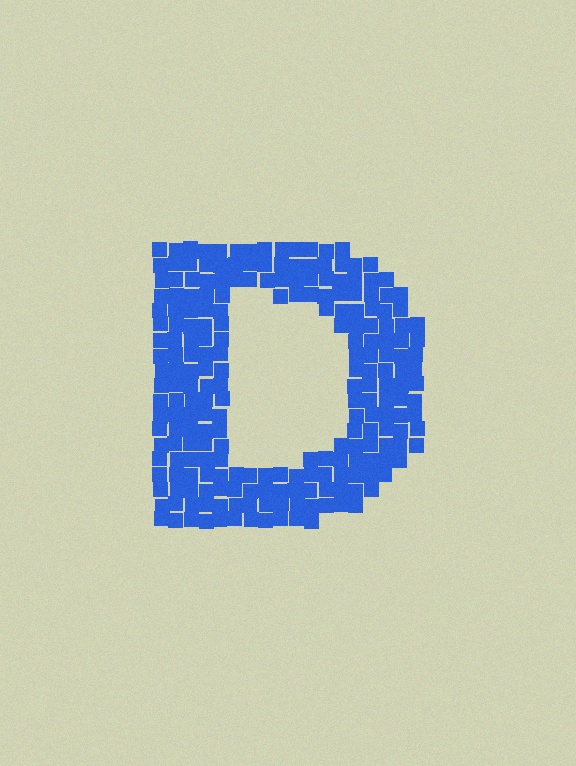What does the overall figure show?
The overall figure shows the letter D.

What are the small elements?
The small elements are squares.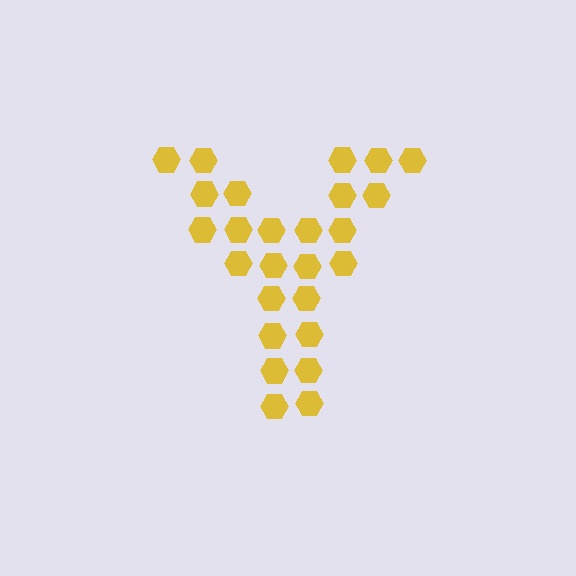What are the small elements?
The small elements are hexagons.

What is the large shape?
The large shape is the letter Y.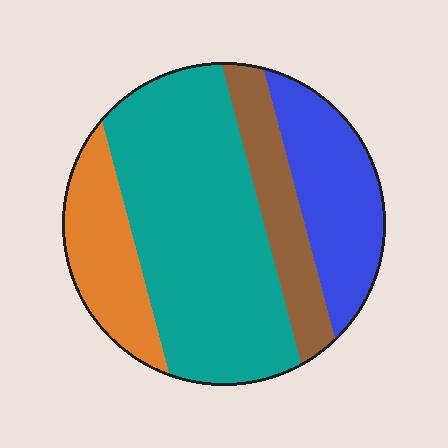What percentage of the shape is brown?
Brown covers 14% of the shape.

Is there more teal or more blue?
Teal.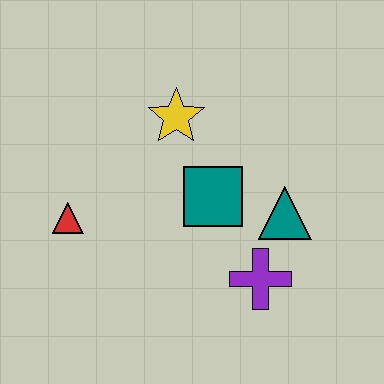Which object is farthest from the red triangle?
The teal triangle is farthest from the red triangle.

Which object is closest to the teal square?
The teal triangle is closest to the teal square.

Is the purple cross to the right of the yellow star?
Yes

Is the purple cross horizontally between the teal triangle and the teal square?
Yes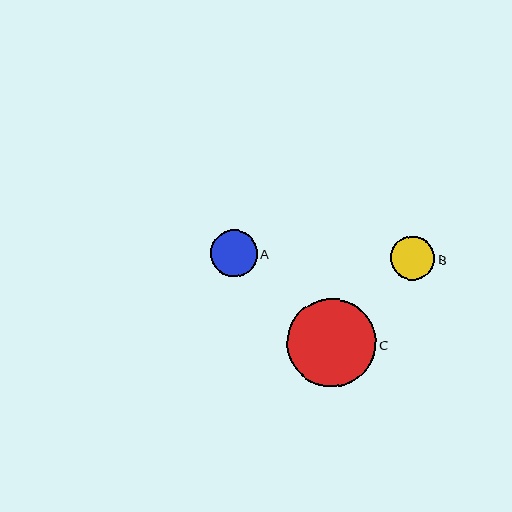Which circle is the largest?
Circle C is the largest with a size of approximately 89 pixels.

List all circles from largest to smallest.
From largest to smallest: C, A, B.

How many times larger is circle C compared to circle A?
Circle C is approximately 1.9 times the size of circle A.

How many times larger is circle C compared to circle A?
Circle C is approximately 1.9 times the size of circle A.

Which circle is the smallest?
Circle B is the smallest with a size of approximately 44 pixels.